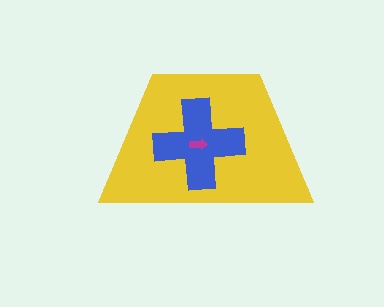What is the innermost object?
The magenta arrow.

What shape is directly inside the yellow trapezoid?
The blue cross.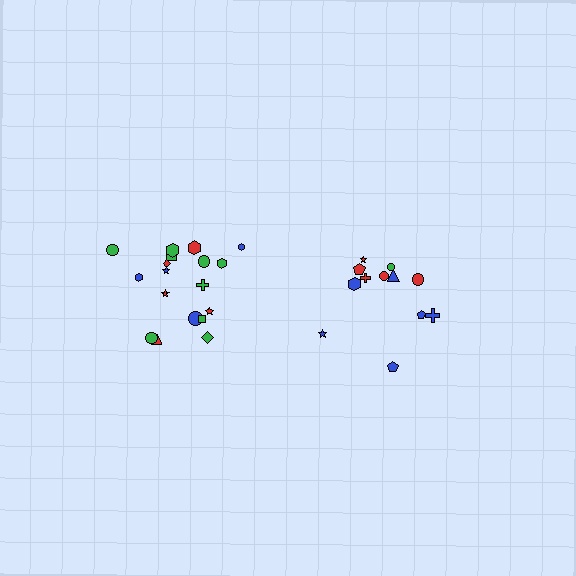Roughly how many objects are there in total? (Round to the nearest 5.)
Roughly 30 objects in total.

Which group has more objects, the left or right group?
The left group.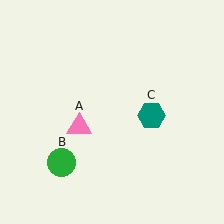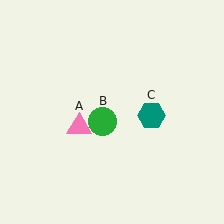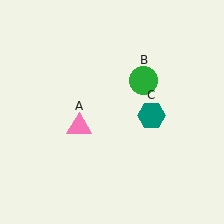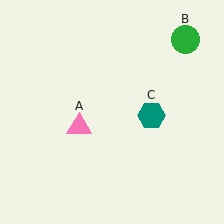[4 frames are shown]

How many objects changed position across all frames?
1 object changed position: green circle (object B).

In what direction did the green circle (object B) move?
The green circle (object B) moved up and to the right.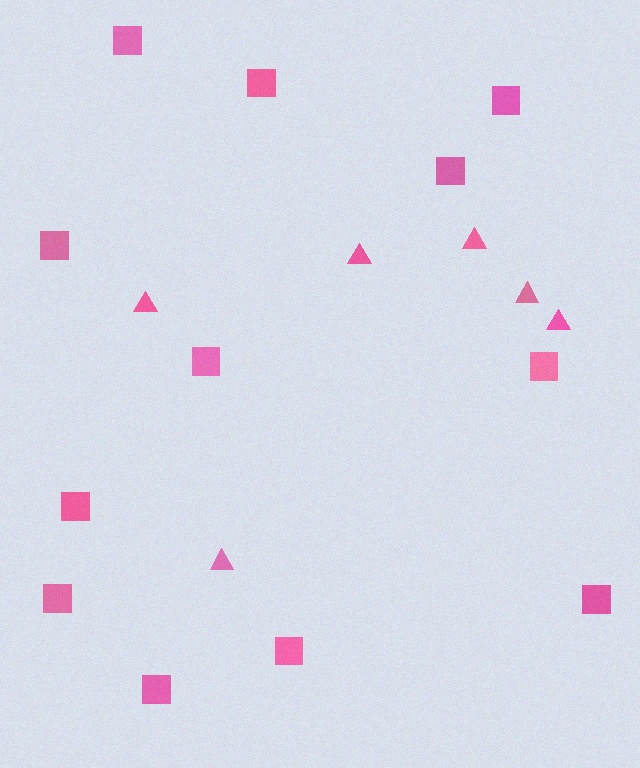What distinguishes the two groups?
There are 2 groups: one group of triangles (6) and one group of squares (12).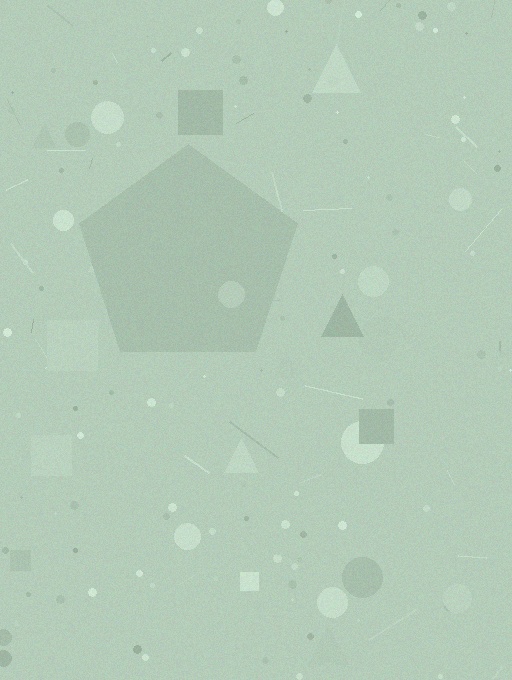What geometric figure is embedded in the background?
A pentagon is embedded in the background.